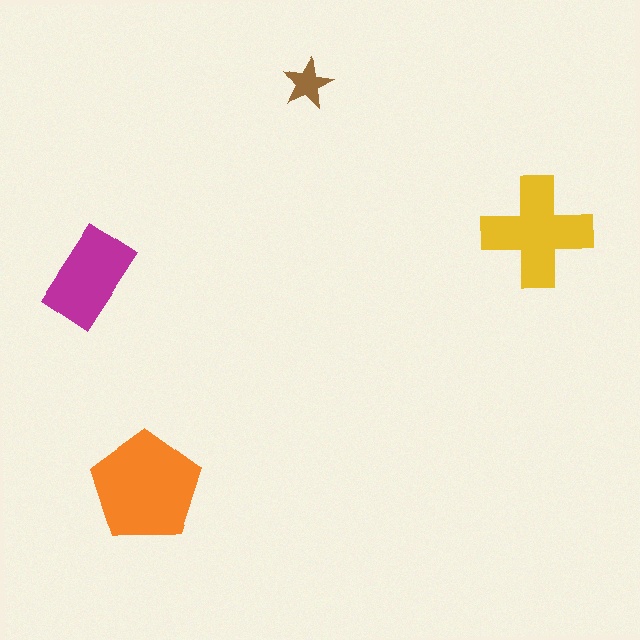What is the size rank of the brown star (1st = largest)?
4th.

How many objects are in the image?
There are 4 objects in the image.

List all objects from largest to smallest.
The orange pentagon, the yellow cross, the magenta rectangle, the brown star.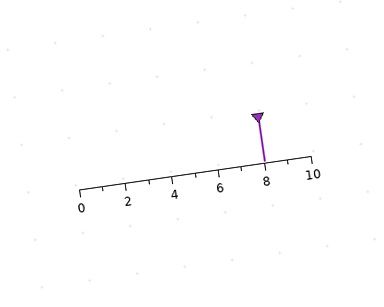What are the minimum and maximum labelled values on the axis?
The axis runs from 0 to 10.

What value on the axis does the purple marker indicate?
The marker indicates approximately 8.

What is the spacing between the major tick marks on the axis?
The major ticks are spaced 2 apart.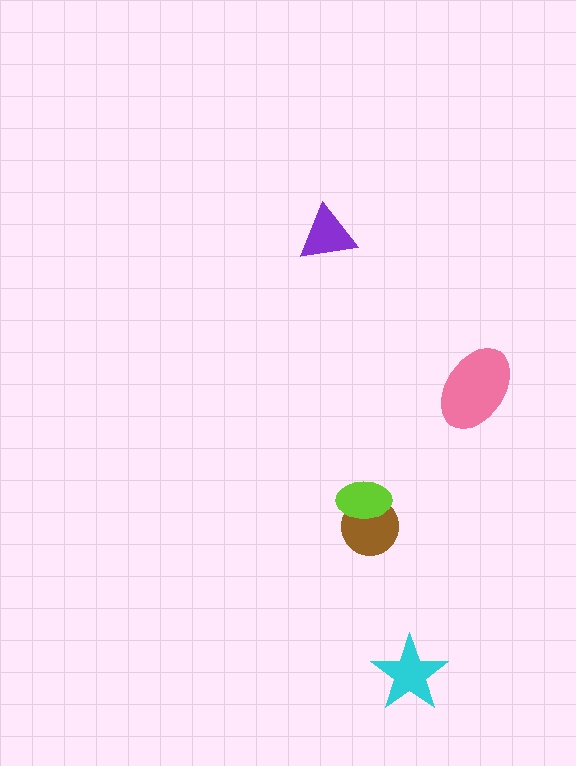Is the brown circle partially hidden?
Yes, it is partially covered by another shape.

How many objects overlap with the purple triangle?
0 objects overlap with the purple triangle.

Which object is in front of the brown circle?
The lime ellipse is in front of the brown circle.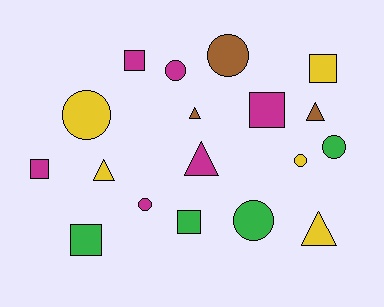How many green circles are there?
There are 2 green circles.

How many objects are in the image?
There are 18 objects.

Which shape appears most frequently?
Circle, with 7 objects.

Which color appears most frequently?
Magenta, with 6 objects.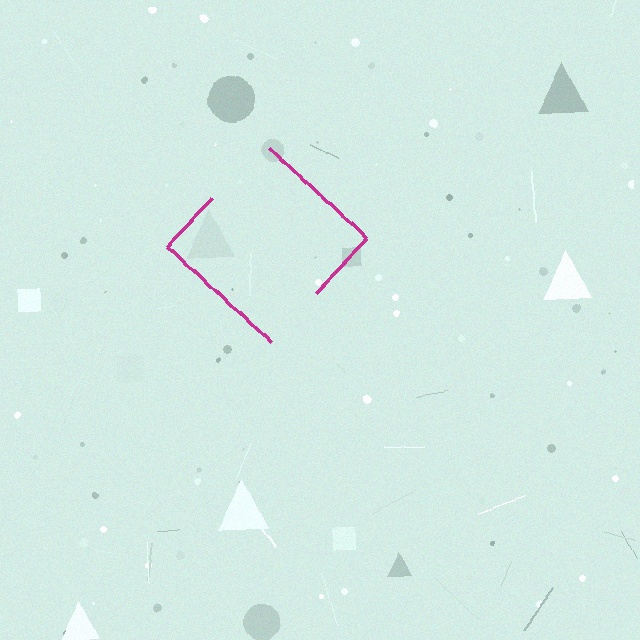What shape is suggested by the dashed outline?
The dashed outline suggests a diamond.